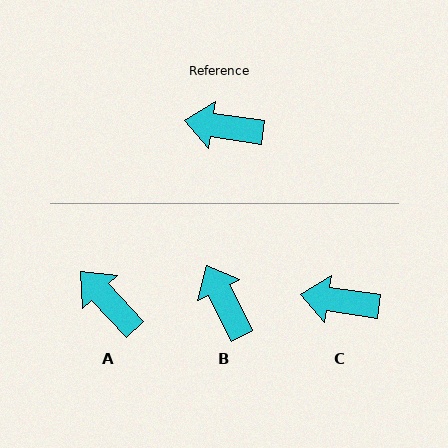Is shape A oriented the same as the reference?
No, it is off by about 39 degrees.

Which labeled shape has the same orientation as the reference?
C.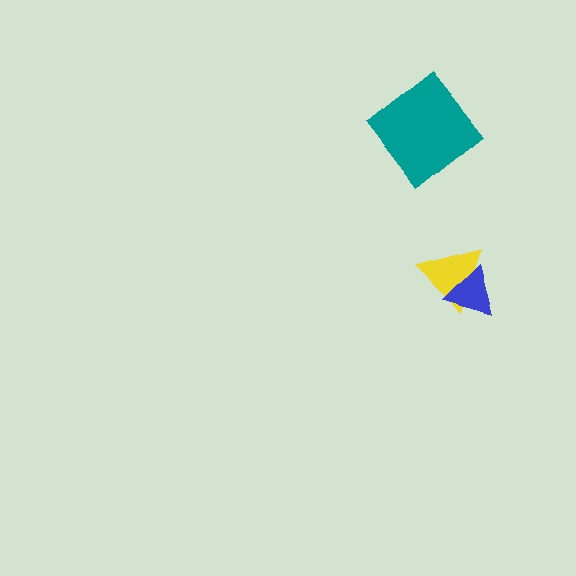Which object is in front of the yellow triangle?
The blue triangle is in front of the yellow triangle.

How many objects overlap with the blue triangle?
1 object overlaps with the blue triangle.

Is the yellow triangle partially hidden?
Yes, it is partially covered by another shape.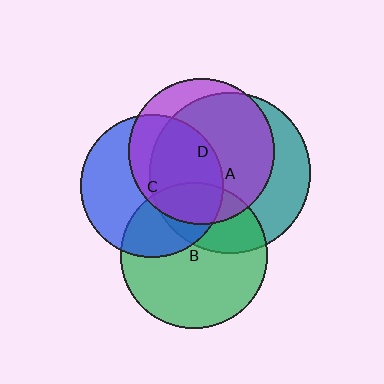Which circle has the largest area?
Circle A (teal).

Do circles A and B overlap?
Yes.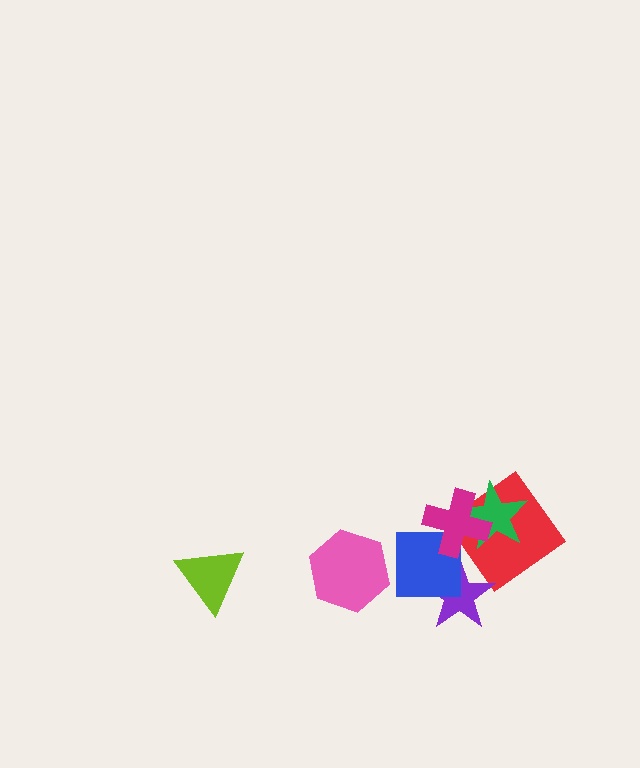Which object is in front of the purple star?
The blue square is in front of the purple star.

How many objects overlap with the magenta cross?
3 objects overlap with the magenta cross.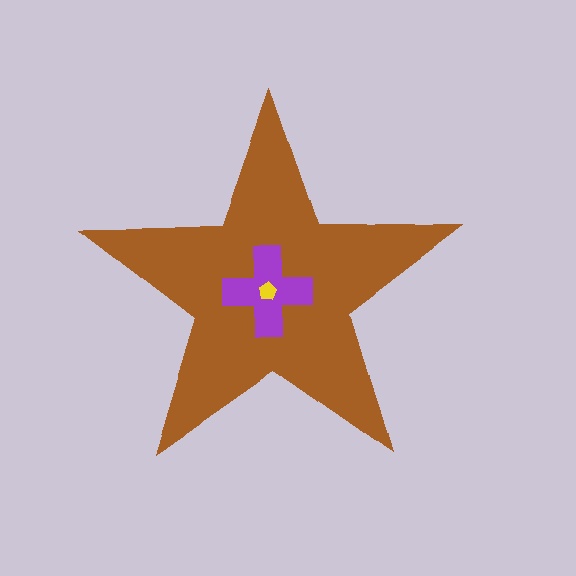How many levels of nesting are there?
3.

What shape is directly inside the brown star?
The purple cross.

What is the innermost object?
The yellow pentagon.